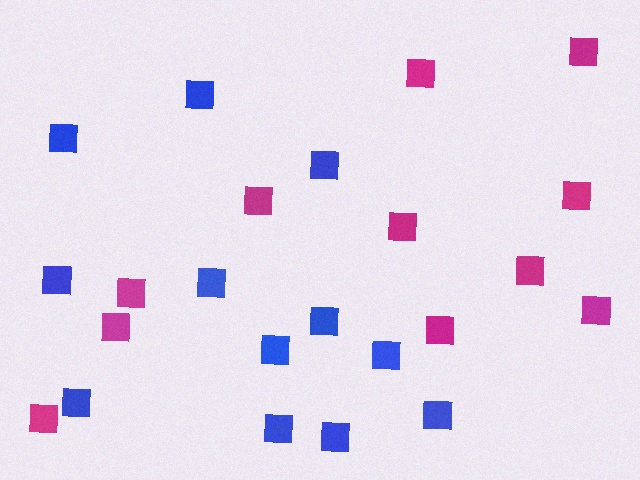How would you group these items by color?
There are 2 groups: one group of magenta squares (11) and one group of blue squares (12).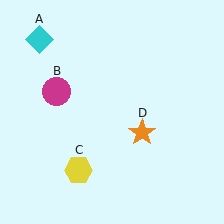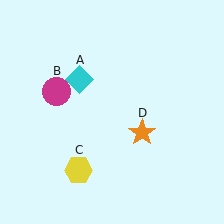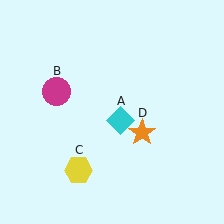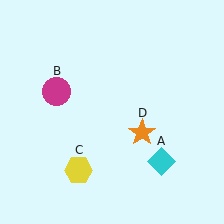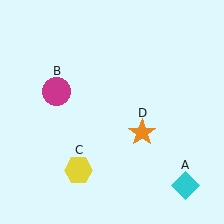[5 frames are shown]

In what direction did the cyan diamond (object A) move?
The cyan diamond (object A) moved down and to the right.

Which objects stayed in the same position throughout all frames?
Magenta circle (object B) and yellow hexagon (object C) and orange star (object D) remained stationary.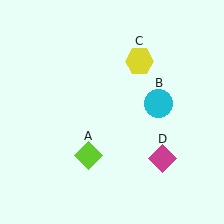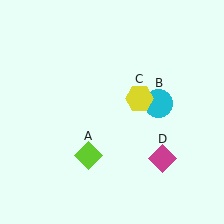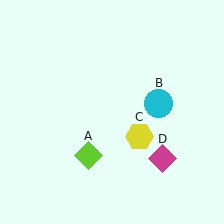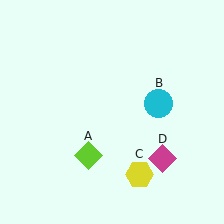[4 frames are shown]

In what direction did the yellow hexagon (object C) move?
The yellow hexagon (object C) moved down.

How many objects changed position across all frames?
1 object changed position: yellow hexagon (object C).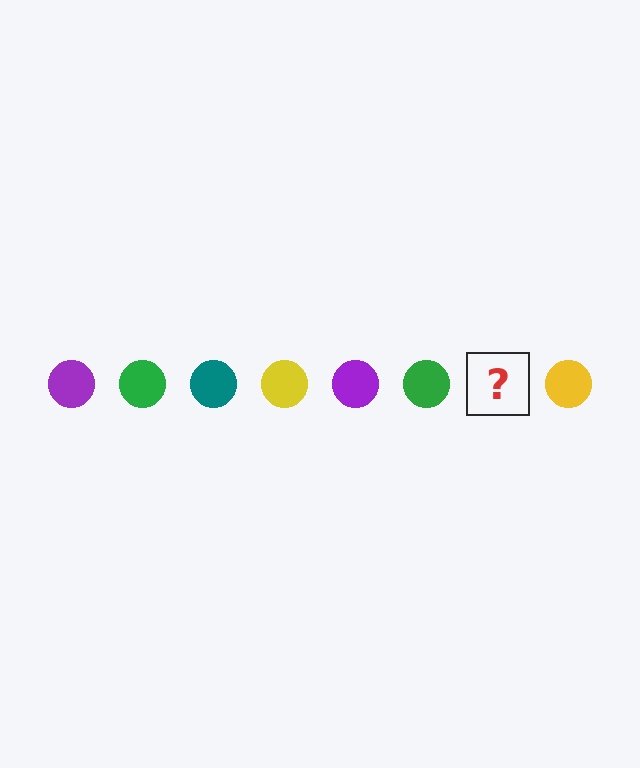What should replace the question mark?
The question mark should be replaced with a teal circle.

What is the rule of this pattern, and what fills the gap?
The rule is that the pattern cycles through purple, green, teal, yellow circles. The gap should be filled with a teal circle.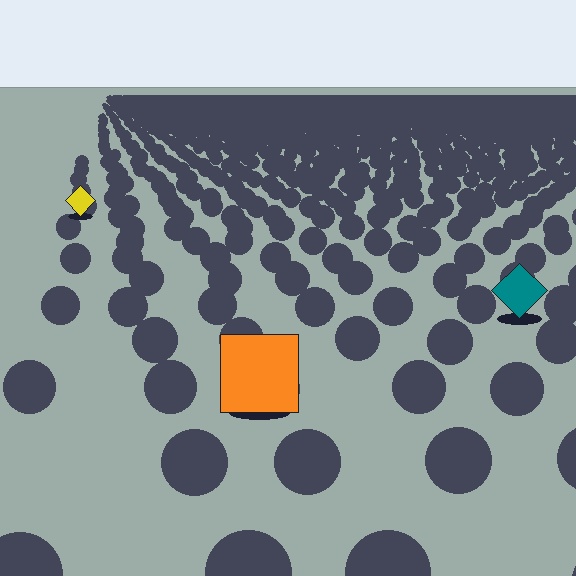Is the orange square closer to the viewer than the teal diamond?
Yes. The orange square is closer — you can tell from the texture gradient: the ground texture is coarser near it.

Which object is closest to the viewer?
The orange square is closest. The texture marks near it are larger and more spread out.